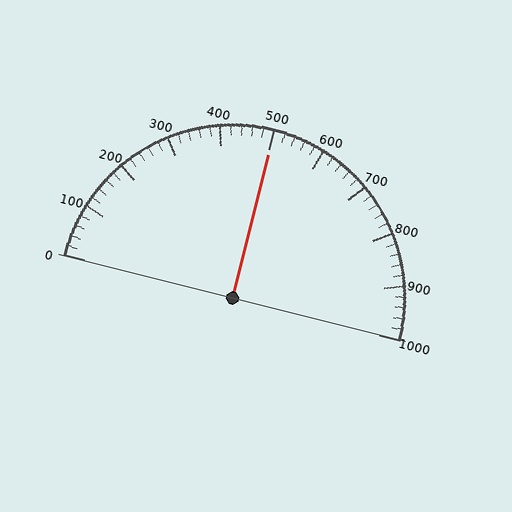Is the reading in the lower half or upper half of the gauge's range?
The reading is in the upper half of the range (0 to 1000).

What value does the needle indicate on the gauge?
The needle indicates approximately 500.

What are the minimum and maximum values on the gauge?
The gauge ranges from 0 to 1000.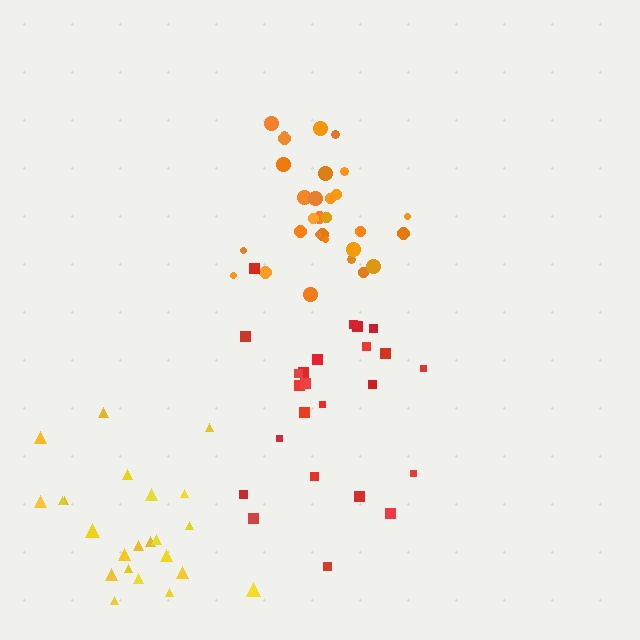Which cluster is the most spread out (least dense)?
Red.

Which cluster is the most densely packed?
Orange.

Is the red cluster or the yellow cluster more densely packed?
Yellow.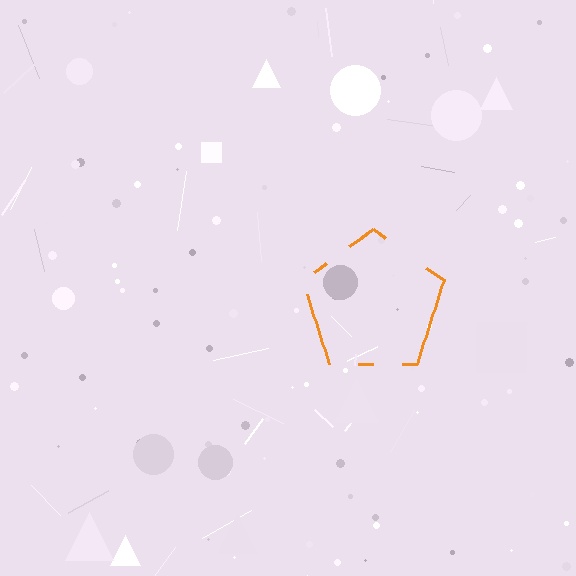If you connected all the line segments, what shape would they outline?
They would outline a pentagon.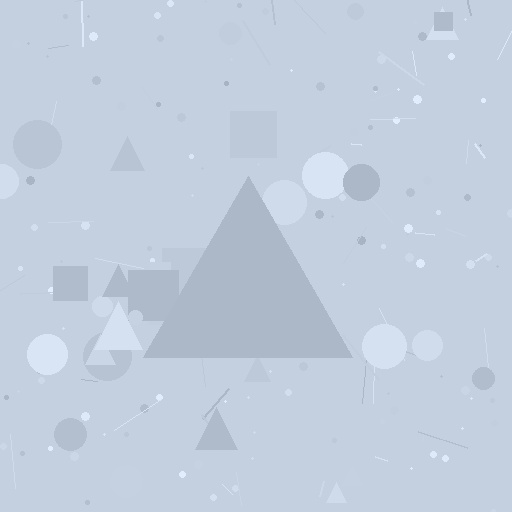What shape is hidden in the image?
A triangle is hidden in the image.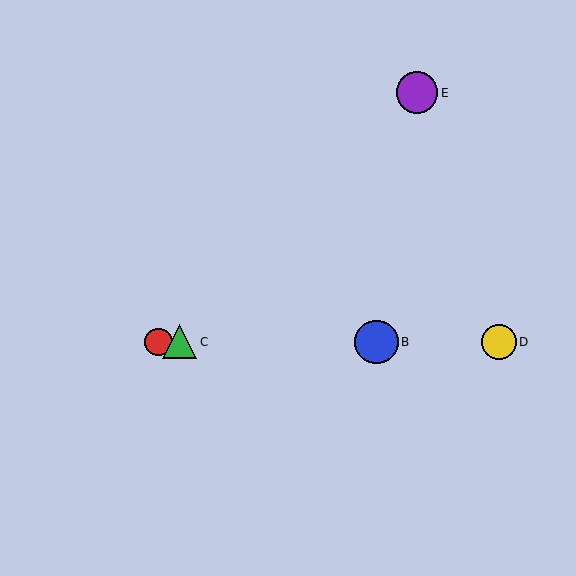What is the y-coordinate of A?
Object A is at y≈342.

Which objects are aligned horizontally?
Objects A, B, C, D are aligned horizontally.